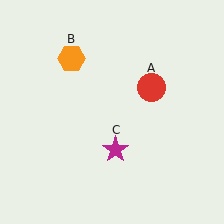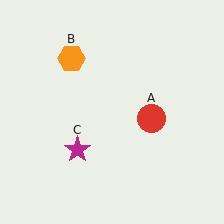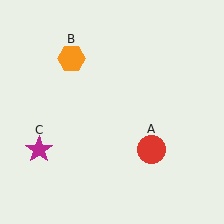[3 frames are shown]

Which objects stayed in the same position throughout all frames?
Orange hexagon (object B) remained stationary.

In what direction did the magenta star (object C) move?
The magenta star (object C) moved left.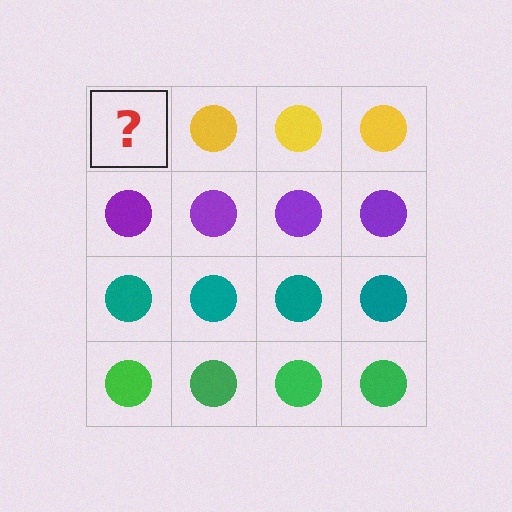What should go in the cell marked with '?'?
The missing cell should contain a yellow circle.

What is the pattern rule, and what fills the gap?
The rule is that each row has a consistent color. The gap should be filled with a yellow circle.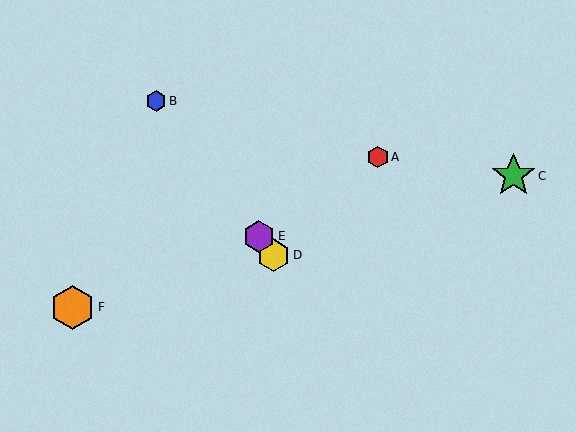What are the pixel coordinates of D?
Object D is at (273, 255).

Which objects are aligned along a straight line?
Objects B, D, E are aligned along a straight line.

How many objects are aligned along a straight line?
3 objects (B, D, E) are aligned along a straight line.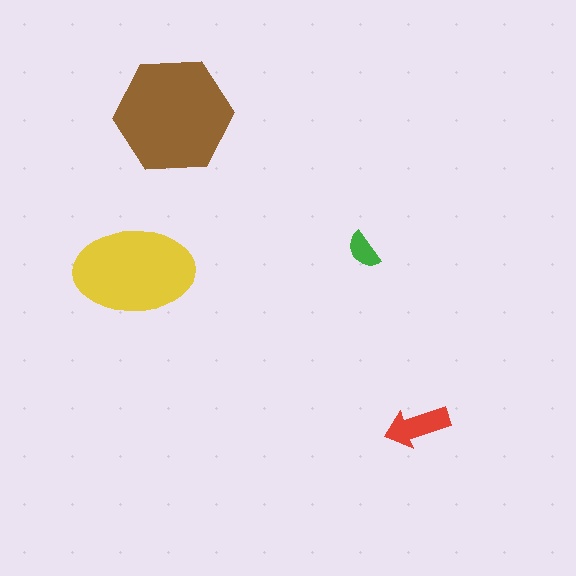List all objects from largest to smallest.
The brown hexagon, the yellow ellipse, the red arrow, the green semicircle.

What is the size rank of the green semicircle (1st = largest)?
4th.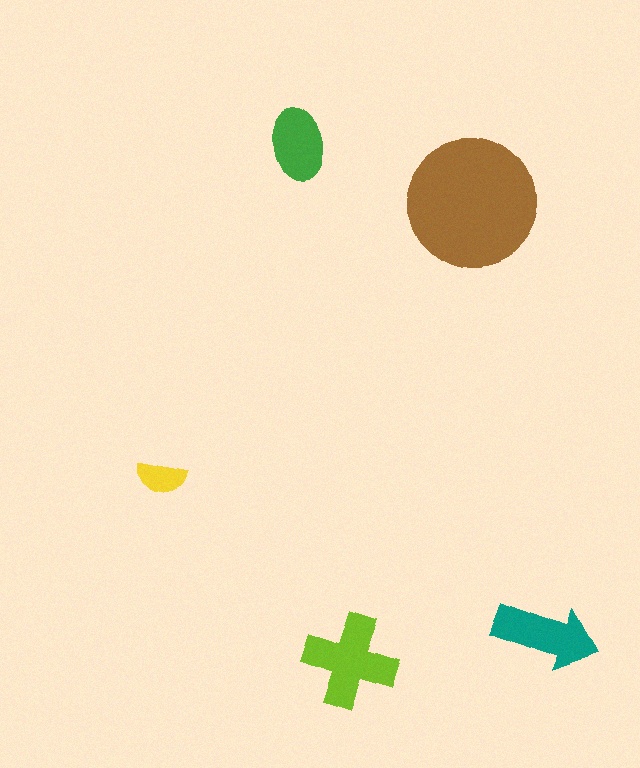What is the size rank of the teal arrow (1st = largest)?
3rd.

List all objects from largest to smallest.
The brown circle, the lime cross, the teal arrow, the green ellipse, the yellow semicircle.